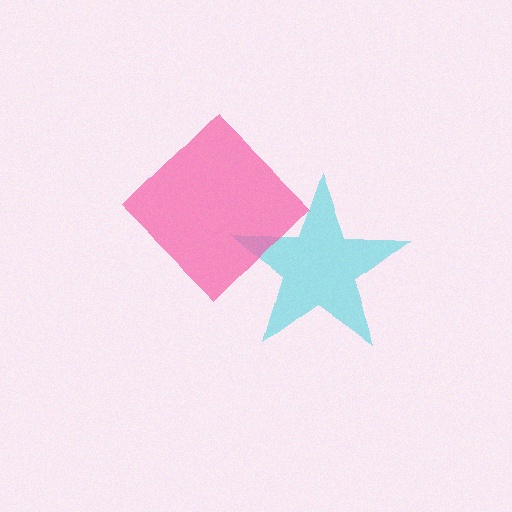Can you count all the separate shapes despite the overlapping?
Yes, there are 2 separate shapes.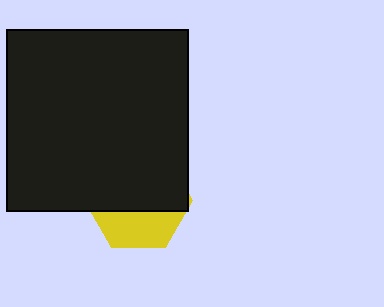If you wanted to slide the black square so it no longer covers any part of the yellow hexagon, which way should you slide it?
Slide it up — that is the most direct way to separate the two shapes.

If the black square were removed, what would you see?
You would see the complete yellow hexagon.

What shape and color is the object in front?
The object in front is a black square.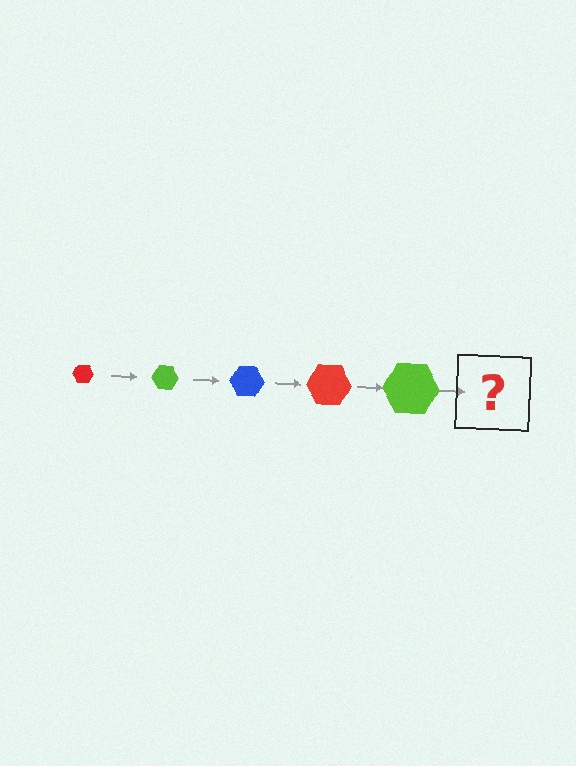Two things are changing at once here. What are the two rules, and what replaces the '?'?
The two rules are that the hexagon grows larger each step and the color cycles through red, lime, and blue. The '?' should be a blue hexagon, larger than the previous one.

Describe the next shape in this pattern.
It should be a blue hexagon, larger than the previous one.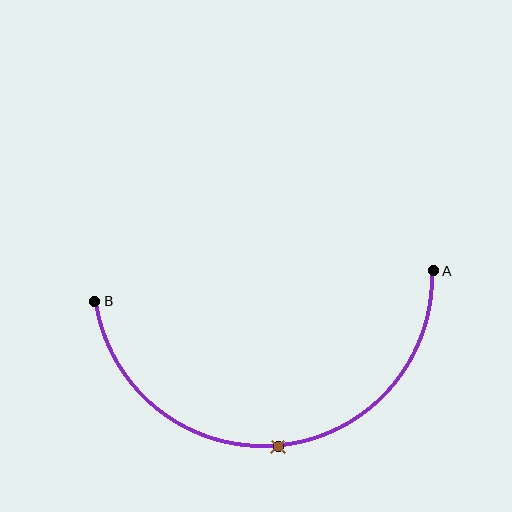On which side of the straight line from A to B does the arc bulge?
The arc bulges below the straight line connecting A and B.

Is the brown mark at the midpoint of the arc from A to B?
Yes. The brown mark lies on the arc at equal arc-length from both A and B — it is the arc midpoint.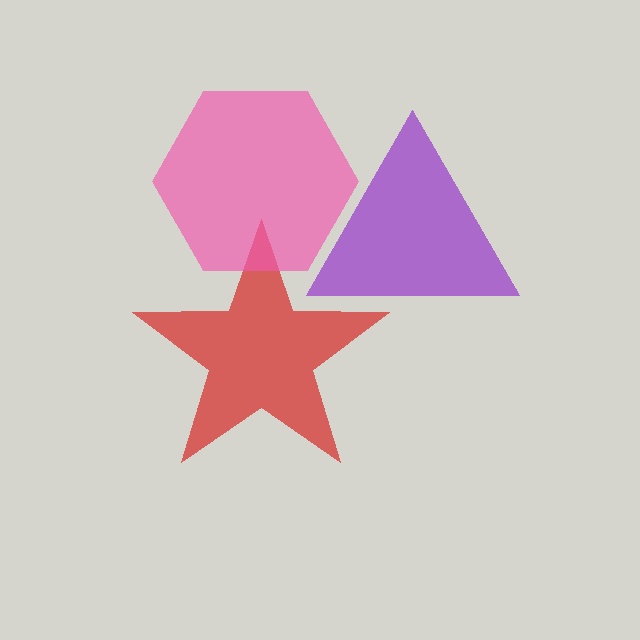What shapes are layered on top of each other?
The layered shapes are: a red star, a pink hexagon, a purple triangle.